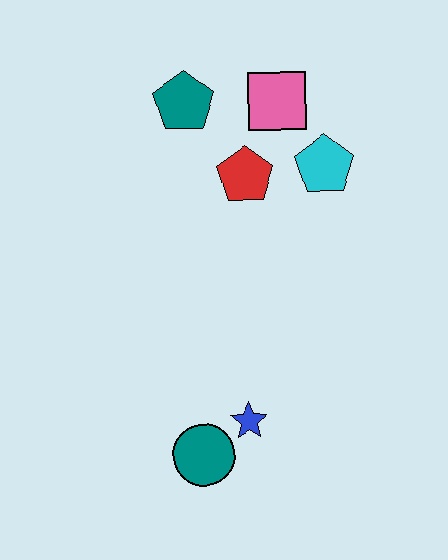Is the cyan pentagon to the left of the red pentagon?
No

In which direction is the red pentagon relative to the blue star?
The red pentagon is above the blue star.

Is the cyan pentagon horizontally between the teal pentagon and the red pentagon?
No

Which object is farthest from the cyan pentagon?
The teal circle is farthest from the cyan pentagon.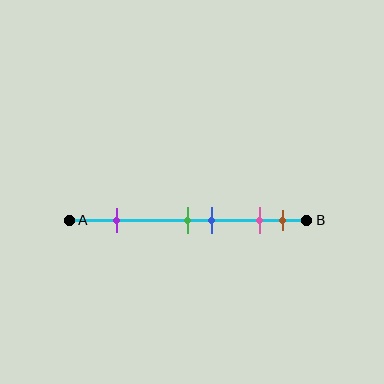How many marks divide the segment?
There are 5 marks dividing the segment.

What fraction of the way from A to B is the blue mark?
The blue mark is approximately 60% (0.6) of the way from A to B.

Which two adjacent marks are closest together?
The green and blue marks are the closest adjacent pair.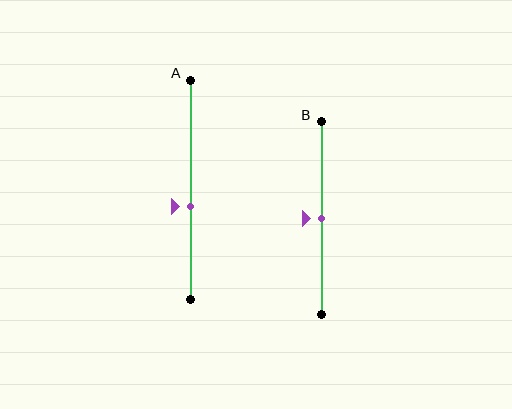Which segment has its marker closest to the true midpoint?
Segment B has its marker closest to the true midpoint.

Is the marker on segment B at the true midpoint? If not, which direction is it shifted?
Yes, the marker on segment B is at the true midpoint.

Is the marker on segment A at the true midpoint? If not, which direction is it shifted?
No, the marker on segment A is shifted downward by about 8% of the segment length.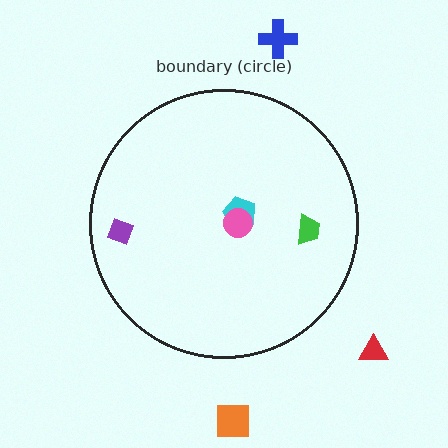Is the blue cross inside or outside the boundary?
Outside.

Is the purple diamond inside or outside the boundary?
Inside.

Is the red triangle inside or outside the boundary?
Outside.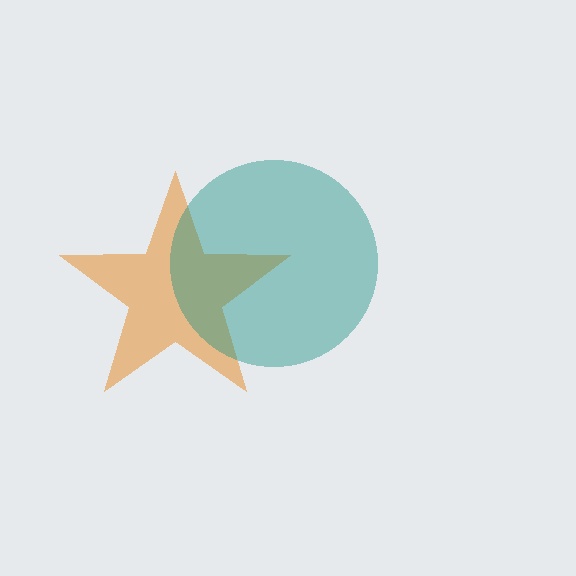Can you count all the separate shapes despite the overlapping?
Yes, there are 2 separate shapes.